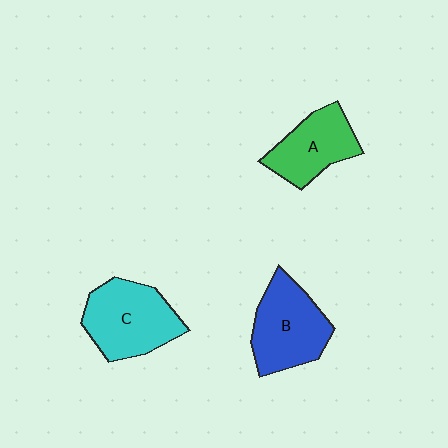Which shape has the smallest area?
Shape A (green).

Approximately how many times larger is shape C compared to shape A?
Approximately 1.3 times.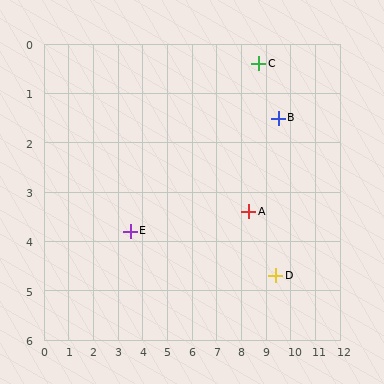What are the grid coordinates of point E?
Point E is at approximately (3.5, 3.8).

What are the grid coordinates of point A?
Point A is at approximately (8.3, 3.4).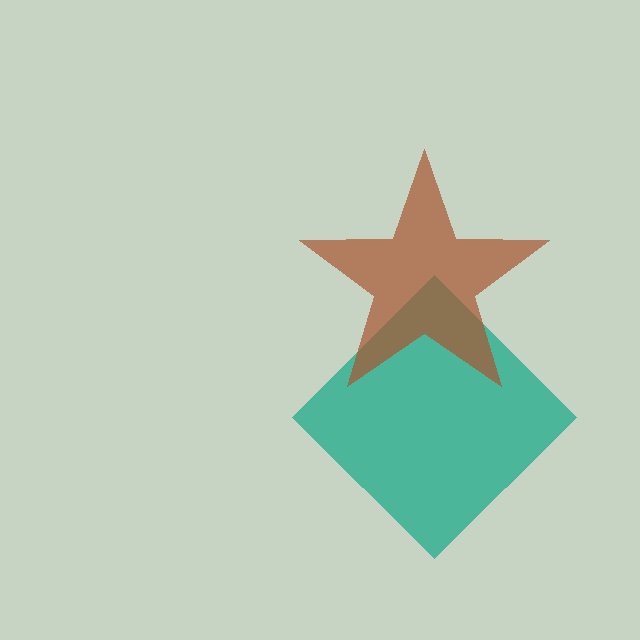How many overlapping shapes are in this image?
There are 2 overlapping shapes in the image.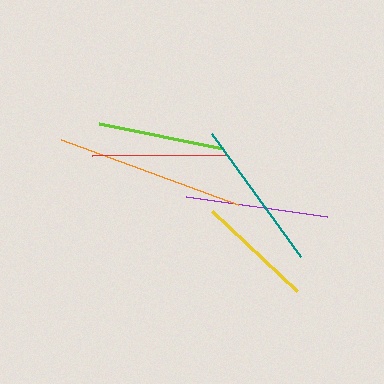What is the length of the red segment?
The red segment is approximately 132 pixels long.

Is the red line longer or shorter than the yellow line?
The red line is longer than the yellow line.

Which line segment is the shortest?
The yellow line is the shortest at approximately 117 pixels.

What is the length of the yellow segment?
The yellow segment is approximately 117 pixels long.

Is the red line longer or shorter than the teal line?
The teal line is longer than the red line.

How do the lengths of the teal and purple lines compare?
The teal and purple lines are approximately the same length.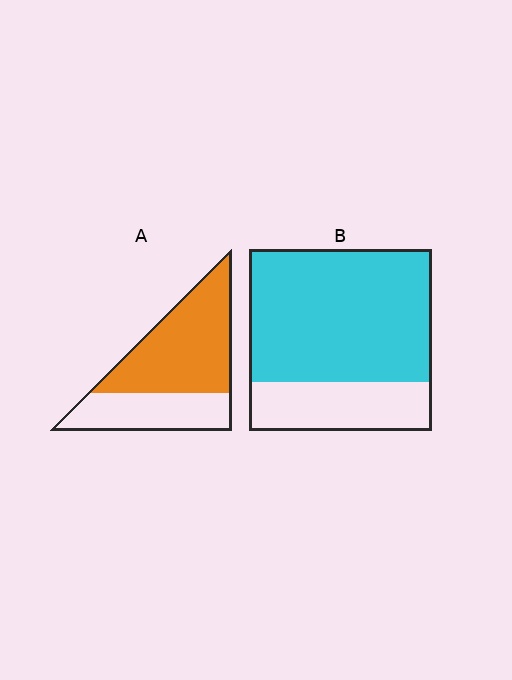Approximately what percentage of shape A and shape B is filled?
A is approximately 65% and B is approximately 75%.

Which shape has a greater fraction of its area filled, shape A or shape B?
Shape B.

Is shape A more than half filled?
Yes.